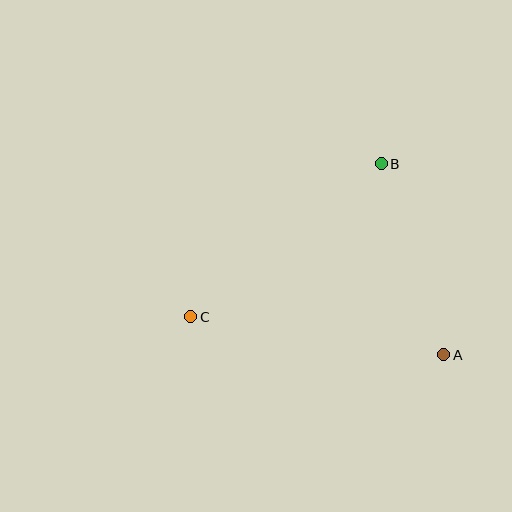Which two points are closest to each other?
Points A and B are closest to each other.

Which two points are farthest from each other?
Points A and C are farthest from each other.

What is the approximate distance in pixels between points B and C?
The distance between B and C is approximately 244 pixels.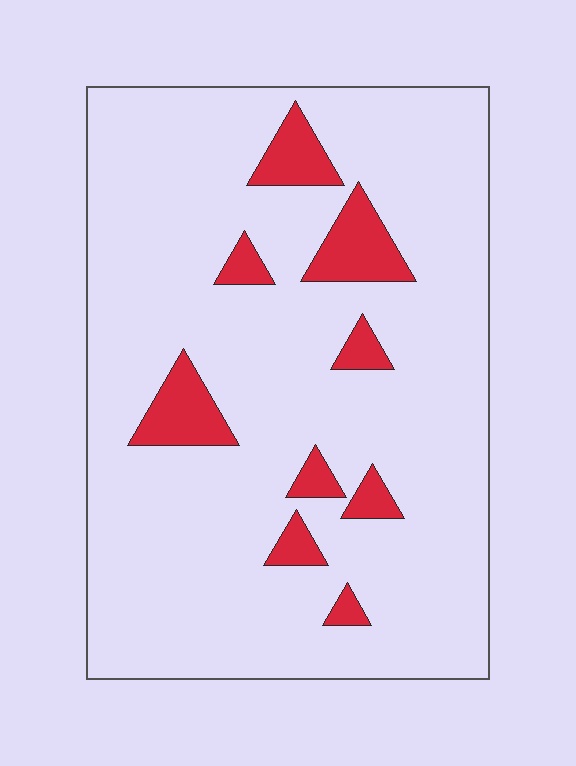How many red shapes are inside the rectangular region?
9.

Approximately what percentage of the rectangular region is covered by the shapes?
Approximately 10%.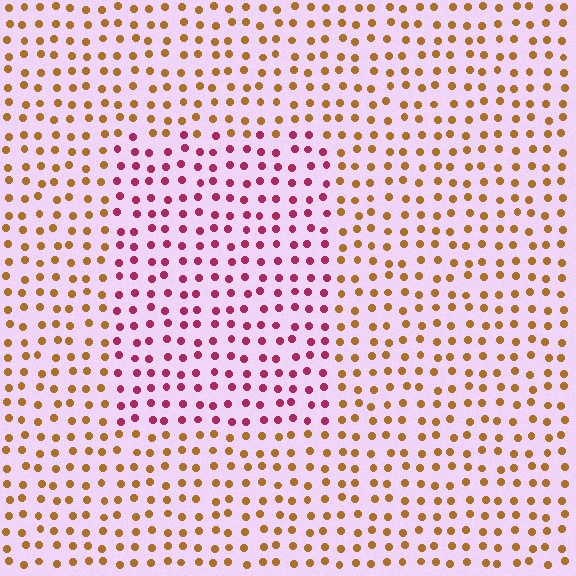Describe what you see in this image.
The image is filled with small brown elements in a uniform arrangement. A rectangle-shaped region is visible where the elements are tinted to a slightly different hue, forming a subtle color boundary.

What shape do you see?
I see a rectangle.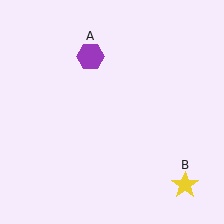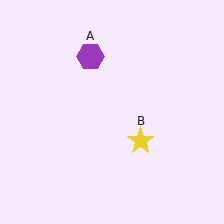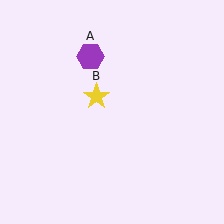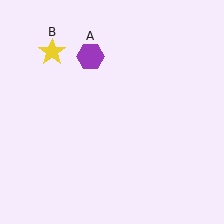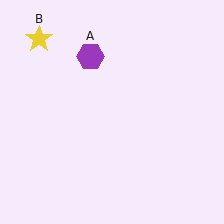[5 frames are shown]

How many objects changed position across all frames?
1 object changed position: yellow star (object B).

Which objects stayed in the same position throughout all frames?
Purple hexagon (object A) remained stationary.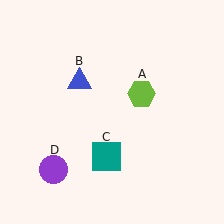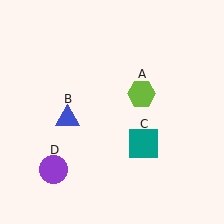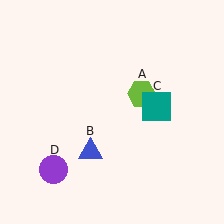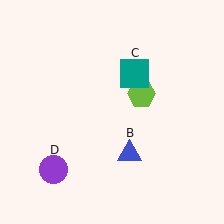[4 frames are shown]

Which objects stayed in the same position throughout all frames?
Lime hexagon (object A) and purple circle (object D) remained stationary.